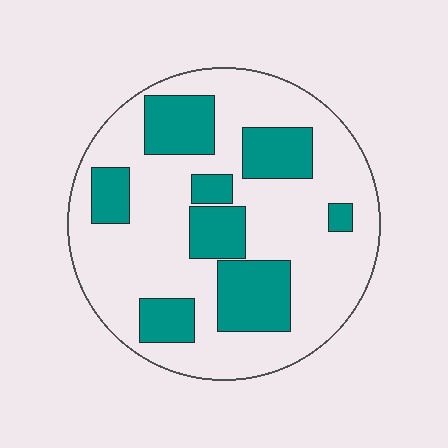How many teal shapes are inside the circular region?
8.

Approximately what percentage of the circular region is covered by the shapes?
Approximately 30%.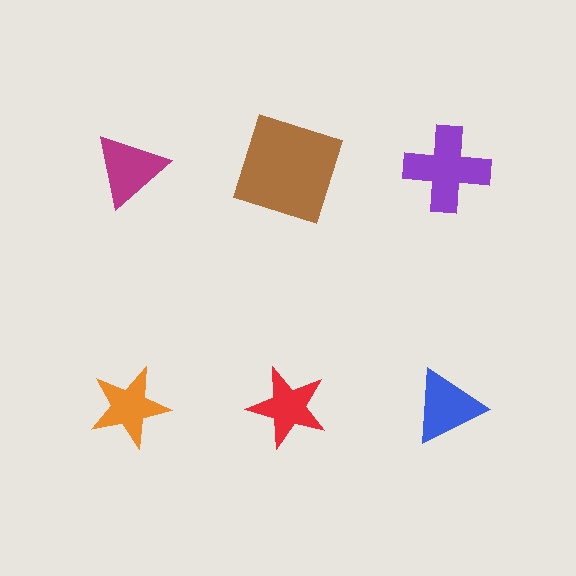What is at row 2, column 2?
A red star.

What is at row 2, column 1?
An orange star.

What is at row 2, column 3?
A blue triangle.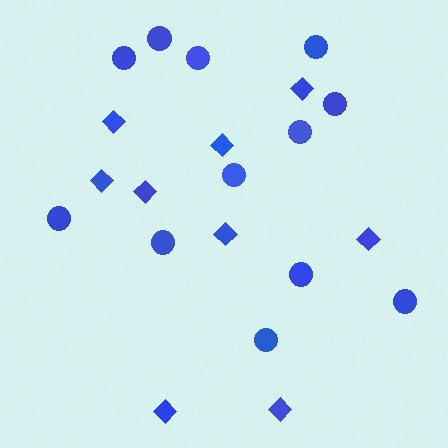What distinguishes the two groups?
There are 2 groups: one group of diamonds (9) and one group of circles (12).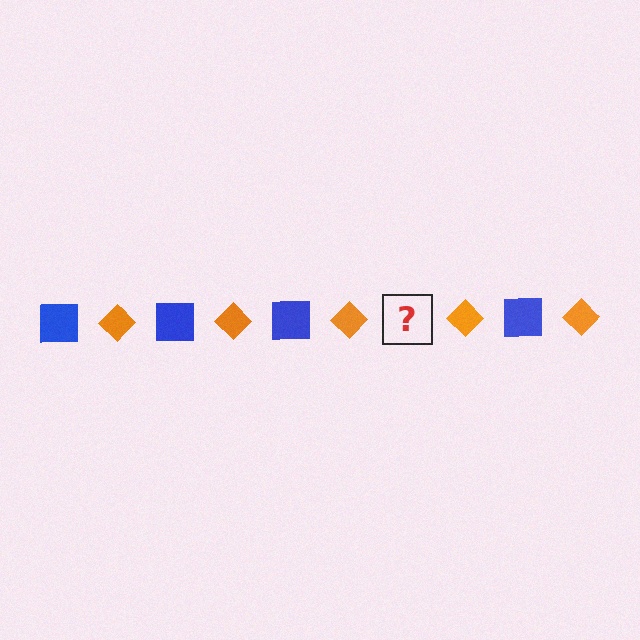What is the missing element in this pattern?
The missing element is a blue square.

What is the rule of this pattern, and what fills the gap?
The rule is that the pattern alternates between blue square and orange diamond. The gap should be filled with a blue square.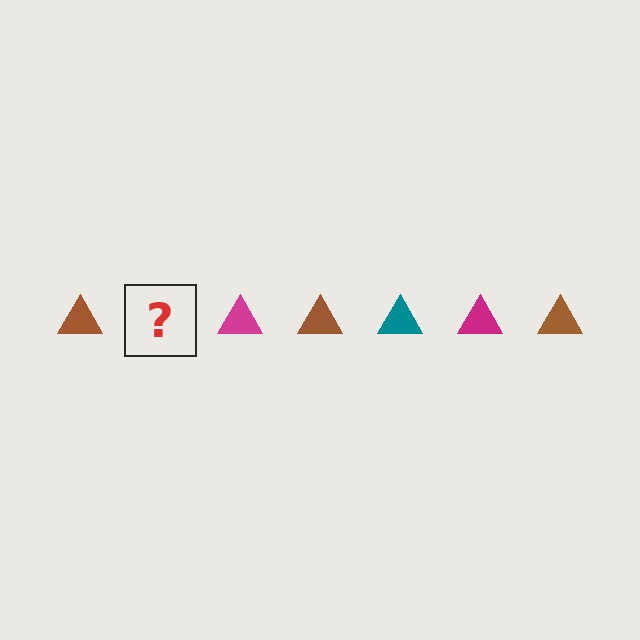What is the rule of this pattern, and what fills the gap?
The rule is that the pattern cycles through brown, teal, magenta triangles. The gap should be filled with a teal triangle.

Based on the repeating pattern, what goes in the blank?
The blank should be a teal triangle.